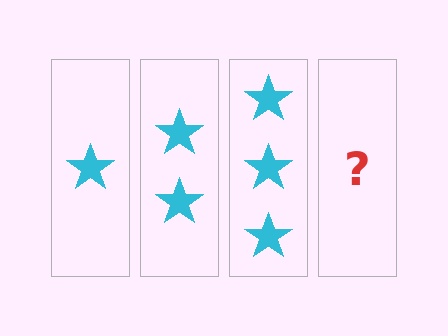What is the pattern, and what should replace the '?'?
The pattern is that each step adds one more star. The '?' should be 4 stars.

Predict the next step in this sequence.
The next step is 4 stars.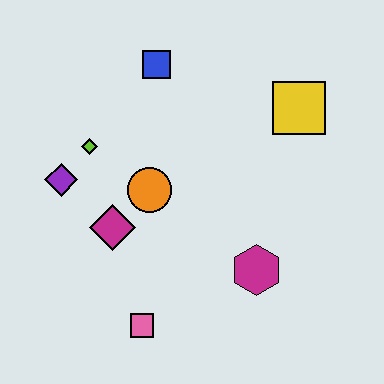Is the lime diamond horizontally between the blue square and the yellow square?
No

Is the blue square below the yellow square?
No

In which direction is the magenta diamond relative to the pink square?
The magenta diamond is above the pink square.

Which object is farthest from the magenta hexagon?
The blue square is farthest from the magenta hexagon.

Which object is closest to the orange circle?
The magenta diamond is closest to the orange circle.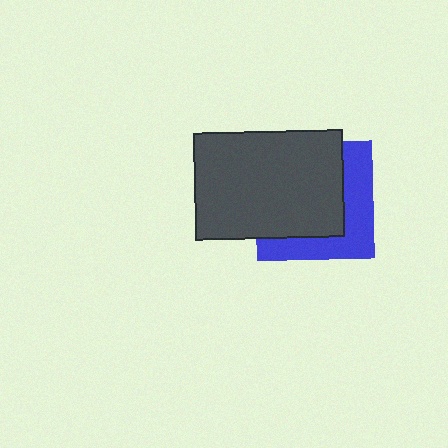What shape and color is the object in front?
The object in front is a dark gray rectangle.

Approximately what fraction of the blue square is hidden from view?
Roughly 62% of the blue square is hidden behind the dark gray rectangle.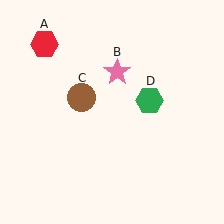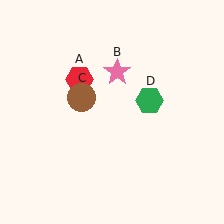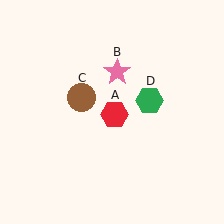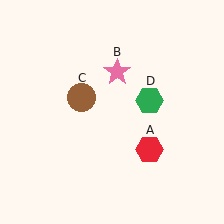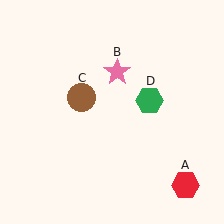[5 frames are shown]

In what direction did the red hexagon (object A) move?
The red hexagon (object A) moved down and to the right.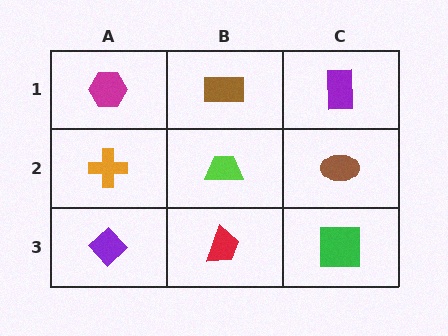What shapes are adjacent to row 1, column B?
A lime trapezoid (row 2, column B), a magenta hexagon (row 1, column A), a purple rectangle (row 1, column C).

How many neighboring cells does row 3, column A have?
2.